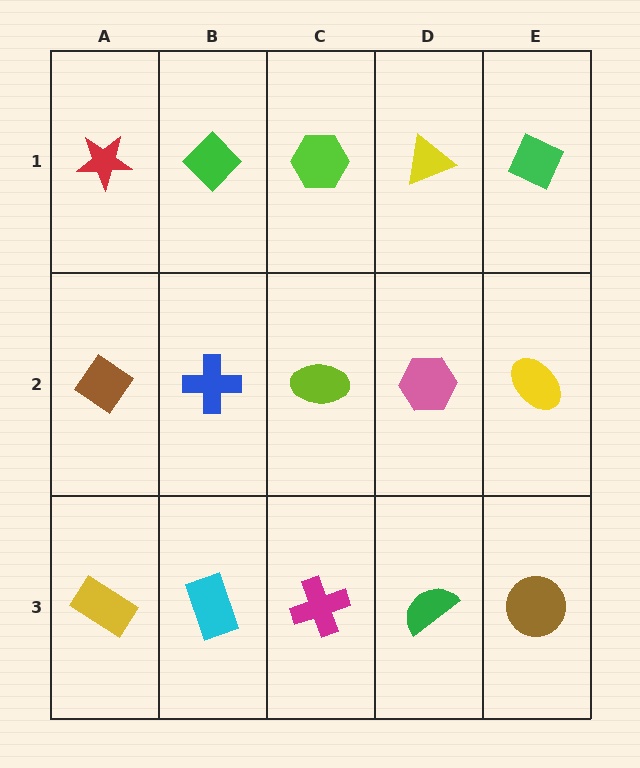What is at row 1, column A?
A red star.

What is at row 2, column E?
A yellow ellipse.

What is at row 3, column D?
A green semicircle.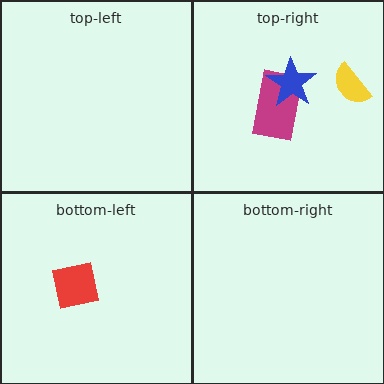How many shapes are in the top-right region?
3.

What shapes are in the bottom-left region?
The red square.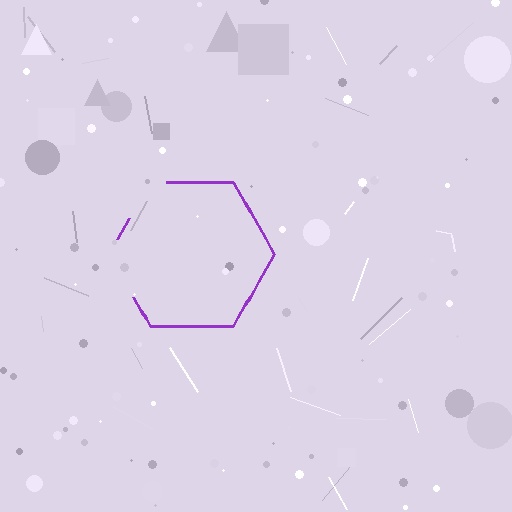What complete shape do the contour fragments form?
The contour fragments form a hexagon.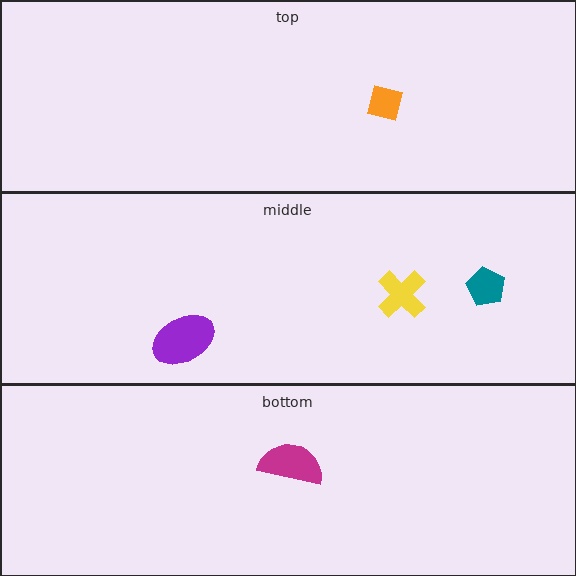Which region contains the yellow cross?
The middle region.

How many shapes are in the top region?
1.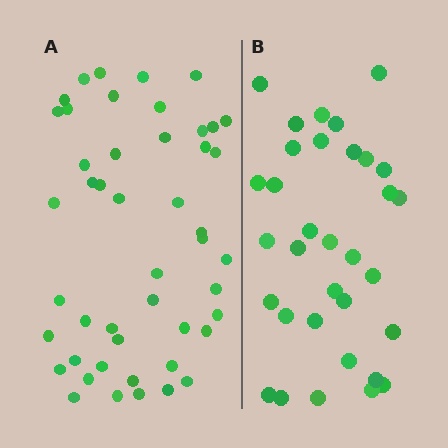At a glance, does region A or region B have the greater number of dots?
Region A (the left region) has more dots.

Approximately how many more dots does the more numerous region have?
Region A has approximately 15 more dots than region B.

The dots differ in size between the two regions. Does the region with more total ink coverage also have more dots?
No. Region B has more total ink coverage because its dots are larger, but region A actually contains more individual dots. Total area can be misleading — the number of items is what matters here.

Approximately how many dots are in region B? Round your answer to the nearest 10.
About 30 dots. (The exact count is 33, which rounds to 30.)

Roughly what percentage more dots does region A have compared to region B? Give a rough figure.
About 40% more.